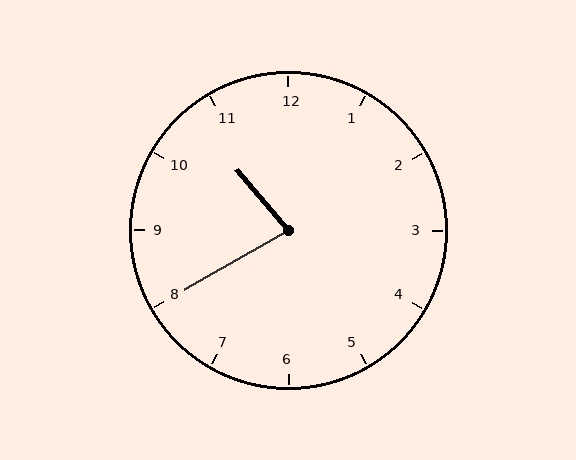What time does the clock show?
10:40.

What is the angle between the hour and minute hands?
Approximately 80 degrees.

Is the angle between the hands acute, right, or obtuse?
It is acute.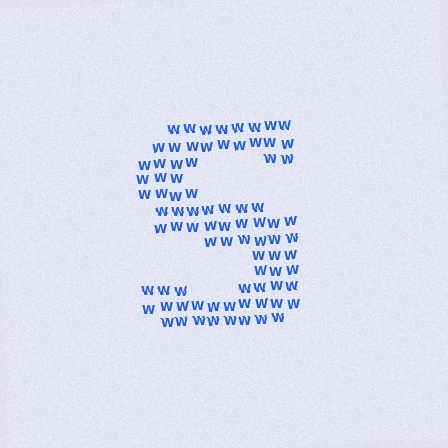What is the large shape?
The large shape is the letter S.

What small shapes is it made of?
It is made of small letter W's.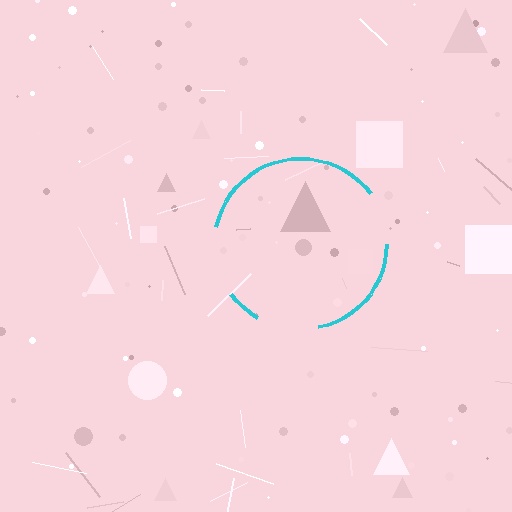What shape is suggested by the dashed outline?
The dashed outline suggests a circle.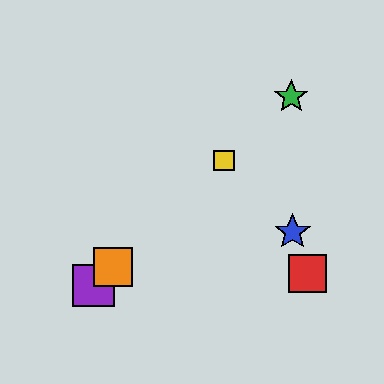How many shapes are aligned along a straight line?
4 shapes (the green star, the yellow square, the purple square, the orange square) are aligned along a straight line.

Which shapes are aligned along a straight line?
The green star, the yellow square, the purple square, the orange square are aligned along a straight line.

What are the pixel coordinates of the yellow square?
The yellow square is at (224, 161).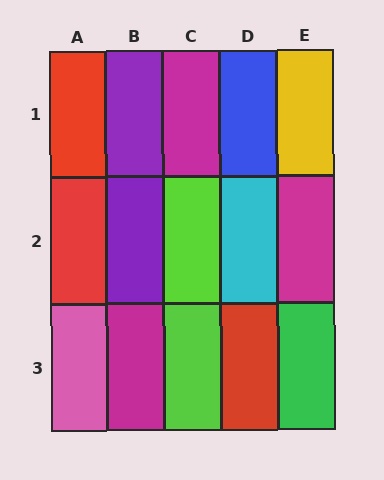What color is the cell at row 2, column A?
Red.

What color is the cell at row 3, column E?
Green.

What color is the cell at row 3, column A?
Pink.